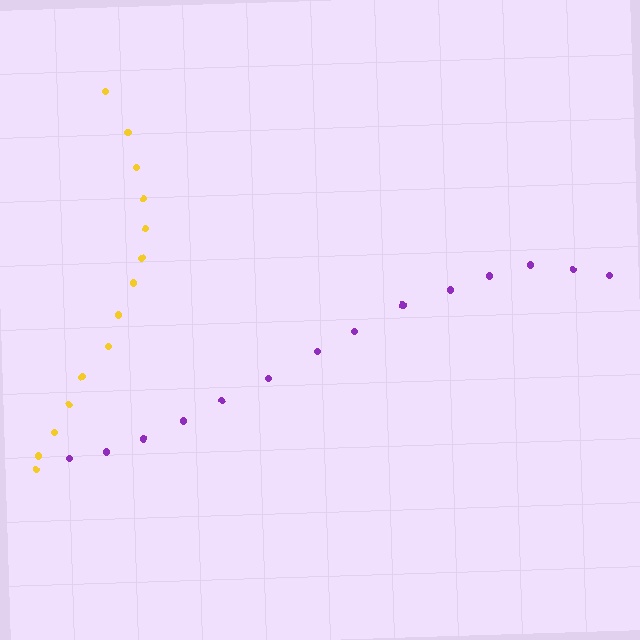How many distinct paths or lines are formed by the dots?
There are 2 distinct paths.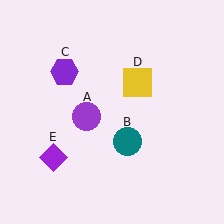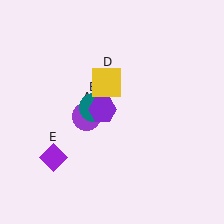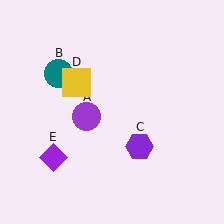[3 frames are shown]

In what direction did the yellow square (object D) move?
The yellow square (object D) moved left.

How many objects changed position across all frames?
3 objects changed position: teal circle (object B), purple hexagon (object C), yellow square (object D).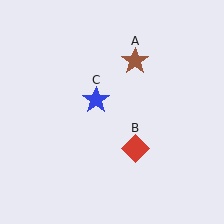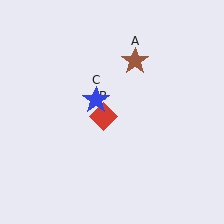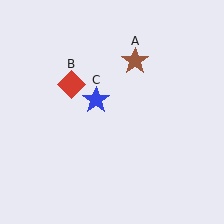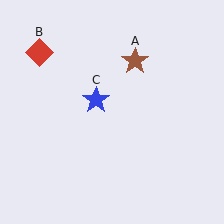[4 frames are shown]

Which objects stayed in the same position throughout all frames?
Brown star (object A) and blue star (object C) remained stationary.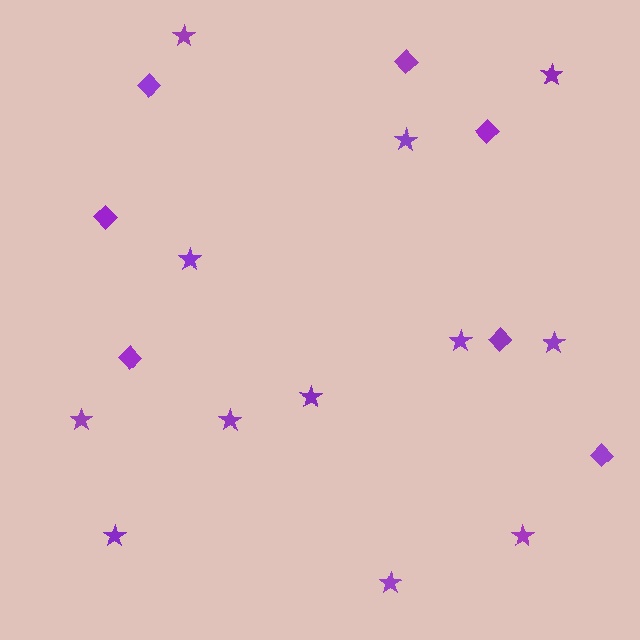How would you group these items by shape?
There are 2 groups: one group of diamonds (7) and one group of stars (12).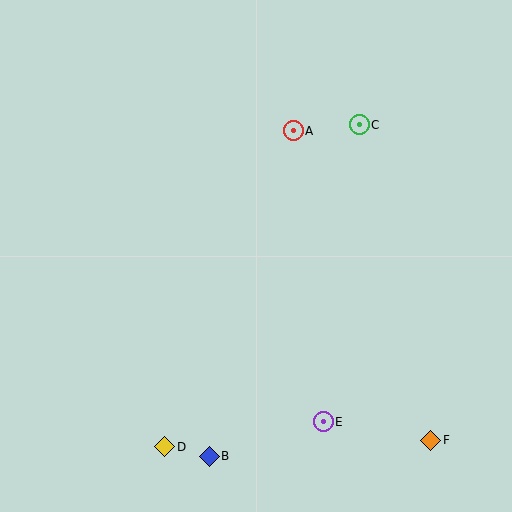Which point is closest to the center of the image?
Point A at (293, 131) is closest to the center.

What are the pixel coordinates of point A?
Point A is at (293, 131).